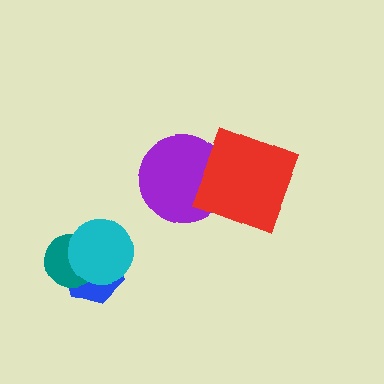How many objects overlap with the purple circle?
1 object overlaps with the purple circle.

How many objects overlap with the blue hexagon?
2 objects overlap with the blue hexagon.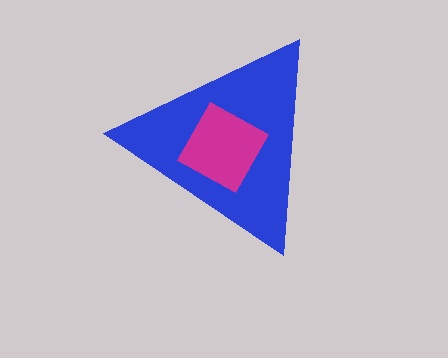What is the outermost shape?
The blue triangle.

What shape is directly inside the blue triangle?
The magenta square.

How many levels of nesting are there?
2.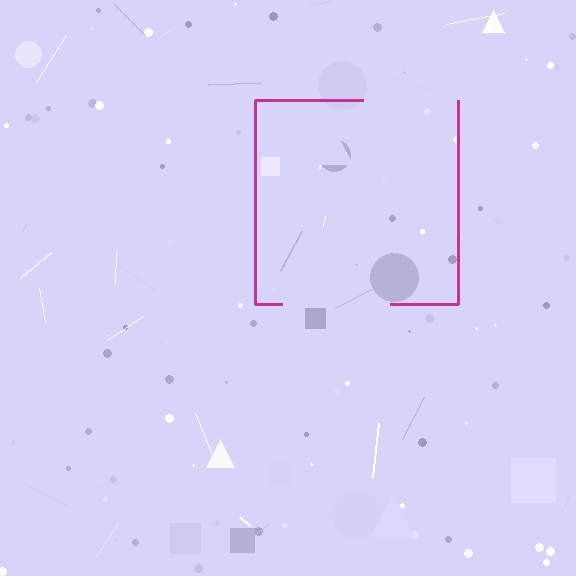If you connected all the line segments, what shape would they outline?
They would outline a square.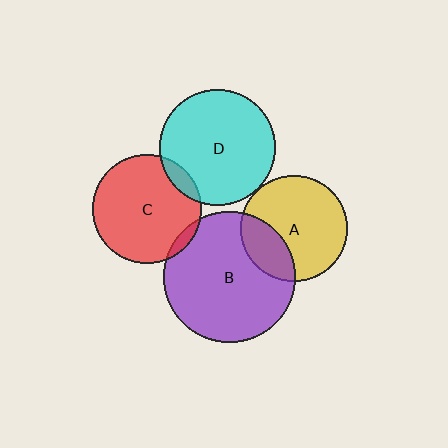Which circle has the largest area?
Circle B (purple).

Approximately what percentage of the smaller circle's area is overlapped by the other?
Approximately 25%.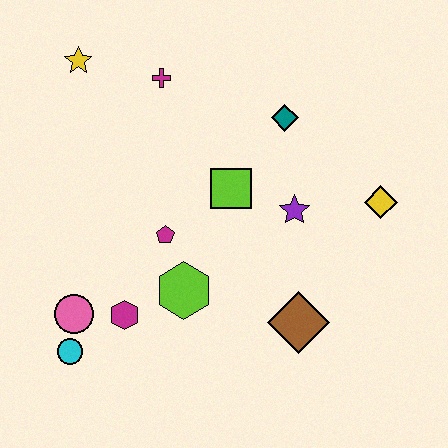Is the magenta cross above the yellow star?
No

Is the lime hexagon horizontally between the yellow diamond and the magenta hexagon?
Yes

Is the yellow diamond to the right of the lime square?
Yes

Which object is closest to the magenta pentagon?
The lime hexagon is closest to the magenta pentagon.